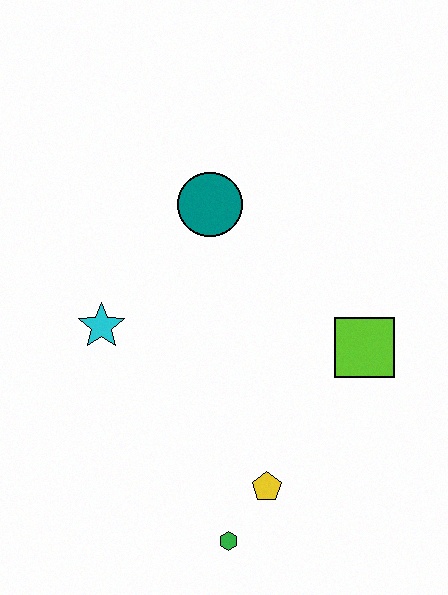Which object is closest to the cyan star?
The teal circle is closest to the cyan star.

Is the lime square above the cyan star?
No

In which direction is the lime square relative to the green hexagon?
The lime square is above the green hexagon.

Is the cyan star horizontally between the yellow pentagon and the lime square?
No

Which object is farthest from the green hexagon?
The teal circle is farthest from the green hexagon.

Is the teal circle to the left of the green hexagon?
Yes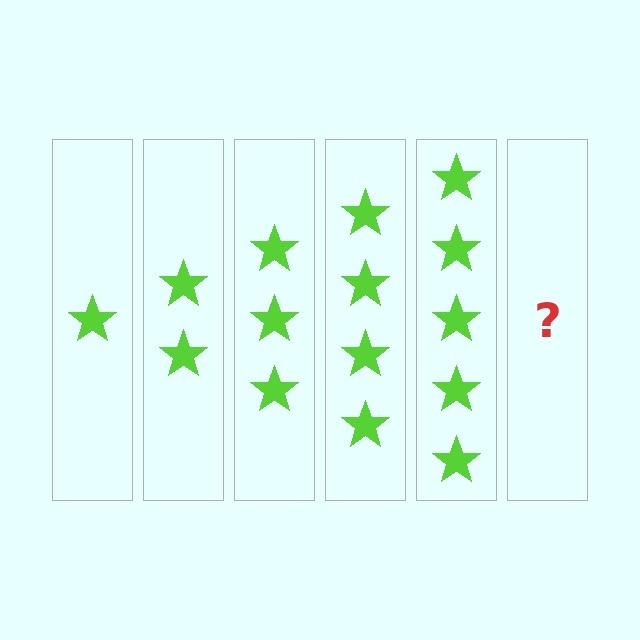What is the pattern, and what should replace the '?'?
The pattern is that each step adds one more star. The '?' should be 6 stars.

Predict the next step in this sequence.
The next step is 6 stars.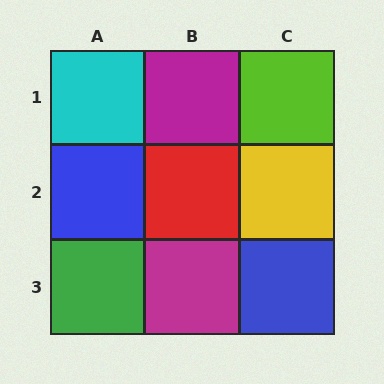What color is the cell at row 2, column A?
Blue.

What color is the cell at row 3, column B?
Magenta.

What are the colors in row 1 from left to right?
Cyan, magenta, lime.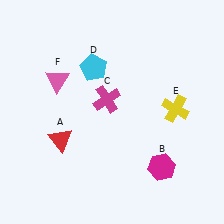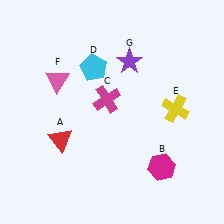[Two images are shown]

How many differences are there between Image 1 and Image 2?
There is 1 difference between the two images.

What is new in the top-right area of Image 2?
A purple star (G) was added in the top-right area of Image 2.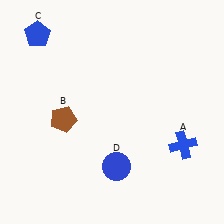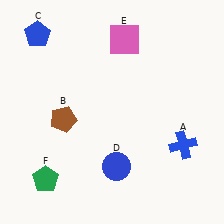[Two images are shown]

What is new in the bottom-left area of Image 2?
A green pentagon (F) was added in the bottom-left area of Image 2.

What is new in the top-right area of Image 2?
A pink square (E) was added in the top-right area of Image 2.